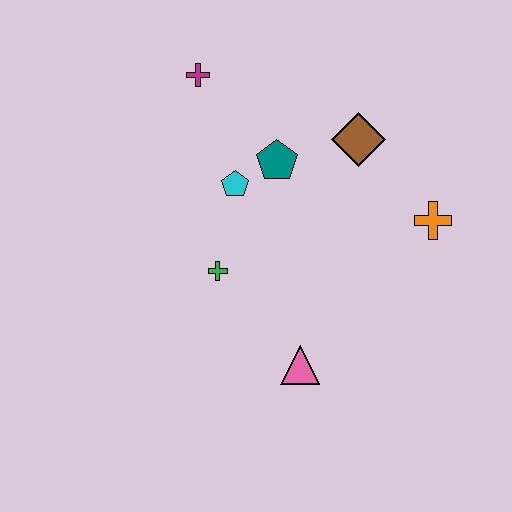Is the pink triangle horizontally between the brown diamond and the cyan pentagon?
Yes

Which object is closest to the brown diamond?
The teal pentagon is closest to the brown diamond.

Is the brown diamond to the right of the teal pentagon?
Yes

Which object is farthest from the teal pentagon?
The pink triangle is farthest from the teal pentagon.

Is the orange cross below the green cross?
No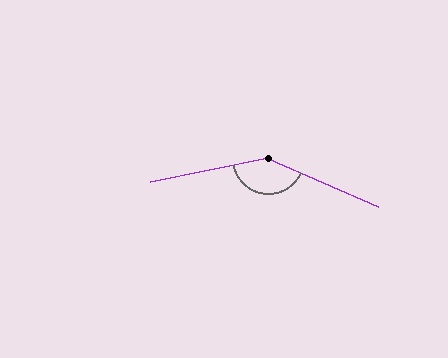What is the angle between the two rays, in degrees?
Approximately 145 degrees.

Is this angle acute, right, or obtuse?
It is obtuse.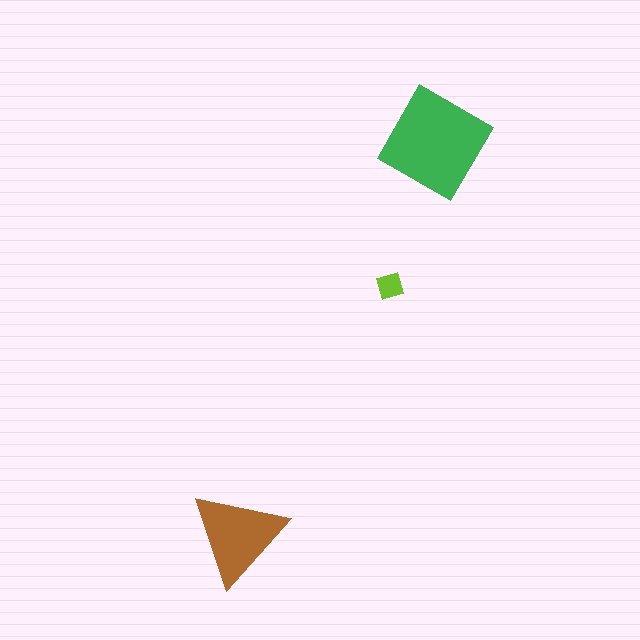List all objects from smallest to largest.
The lime diamond, the brown triangle, the green square.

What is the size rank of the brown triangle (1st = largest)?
2nd.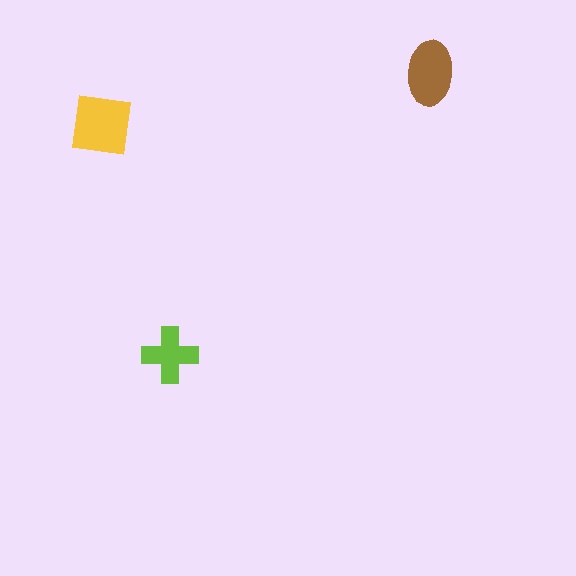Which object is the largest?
The yellow square.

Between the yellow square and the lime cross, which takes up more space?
The yellow square.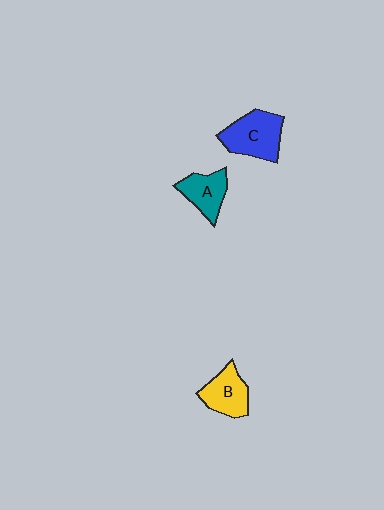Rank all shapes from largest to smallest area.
From largest to smallest: C (blue), B (yellow), A (teal).